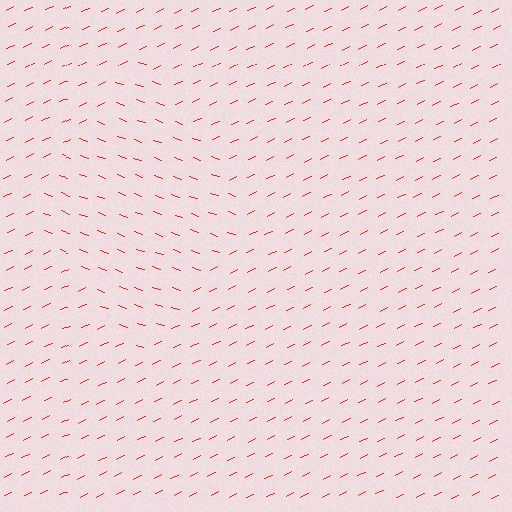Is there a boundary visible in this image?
Yes, there is a texture boundary formed by a change in line orientation.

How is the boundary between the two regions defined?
The boundary is defined purely by a change in line orientation (approximately 45 degrees difference). All lines are the same color and thickness.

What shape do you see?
I see a diamond.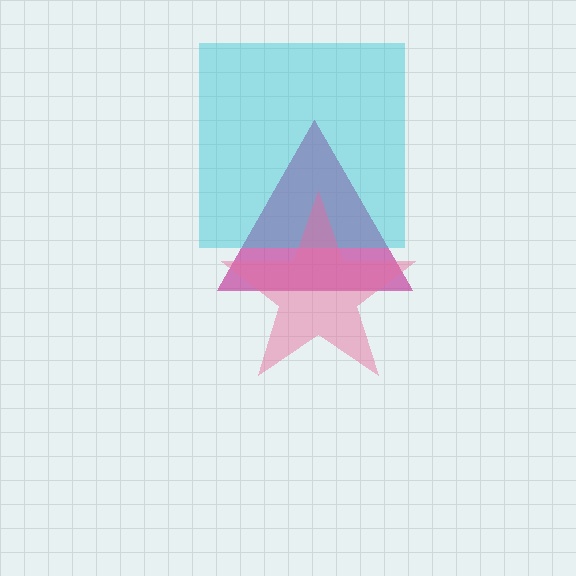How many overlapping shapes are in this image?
There are 3 overlapping shapes in the image.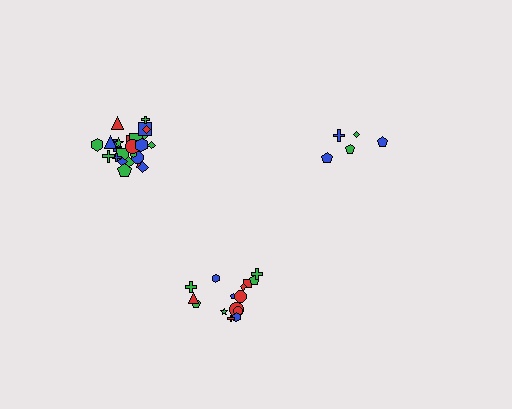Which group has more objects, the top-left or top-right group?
The top-left group.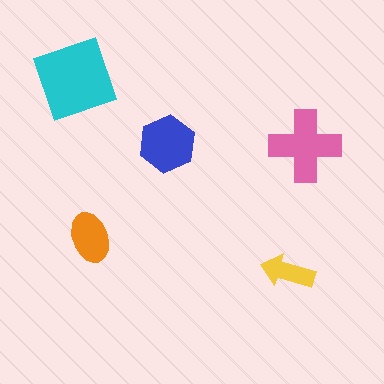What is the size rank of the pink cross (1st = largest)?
2nd.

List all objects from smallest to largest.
The yellow arrow, the orange ellipse, the blue hexagon, the pink cross, the cyan square.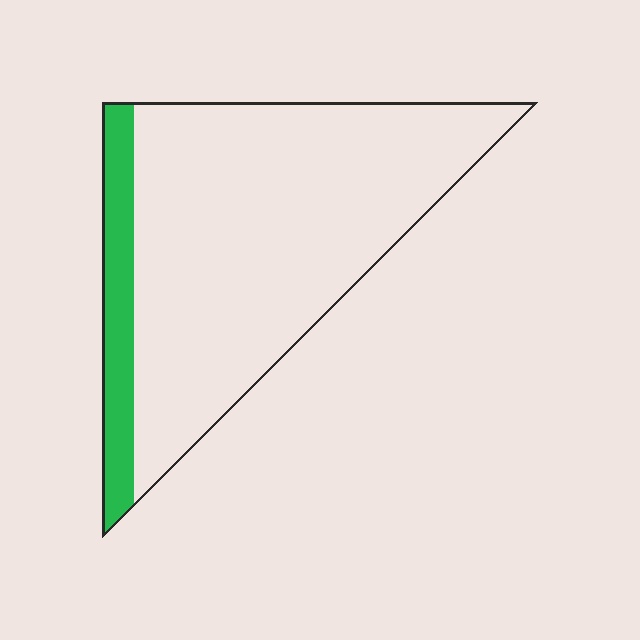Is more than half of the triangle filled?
No.